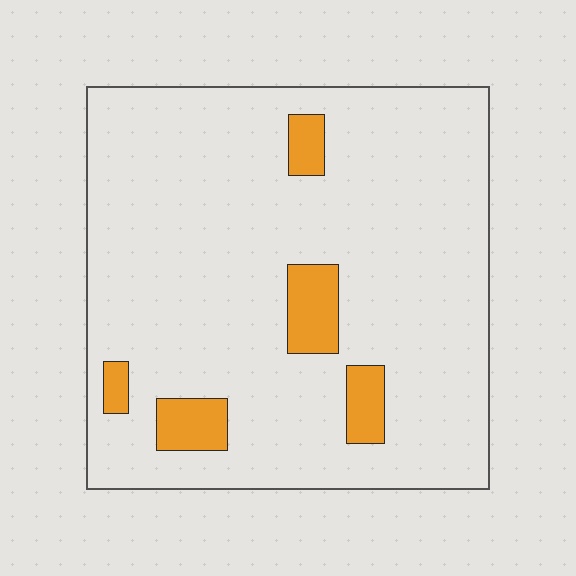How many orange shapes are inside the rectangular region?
5.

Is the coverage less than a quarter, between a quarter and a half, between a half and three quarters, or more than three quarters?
Less than a quarter.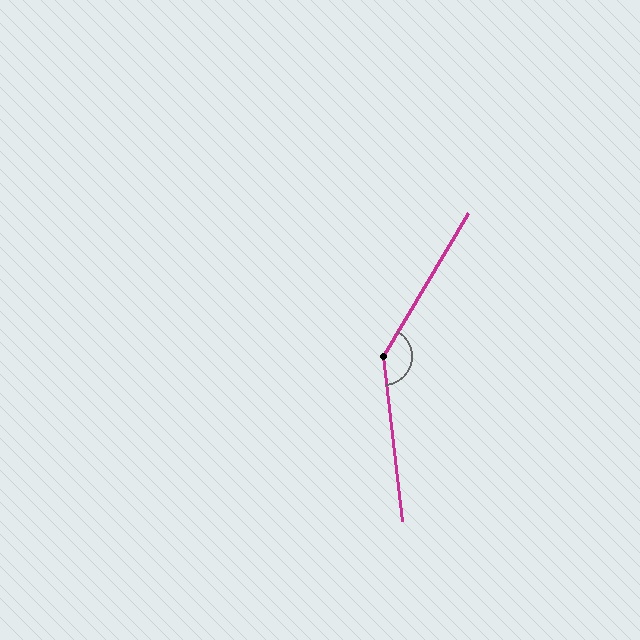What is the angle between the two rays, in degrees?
Approximately 143 degrees.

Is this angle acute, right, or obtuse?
It is obtuse.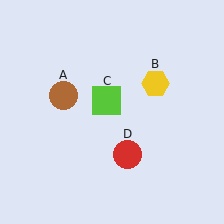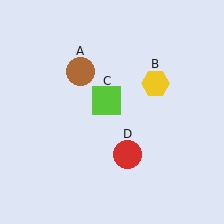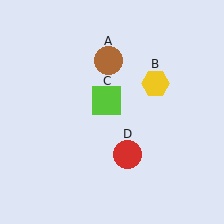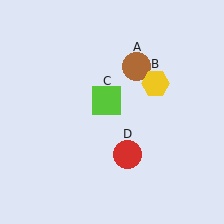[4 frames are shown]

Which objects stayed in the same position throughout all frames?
Yellow hexagon (object B) and lime square (object C) and red circle (object D) remained stationary.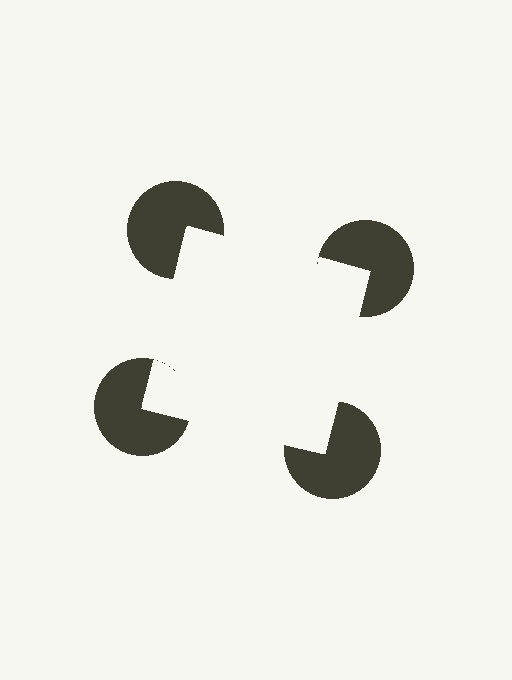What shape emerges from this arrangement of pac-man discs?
An illusory square — its edges are inferred from the aligned wedge cuts in the pac-man discs, not physically drawn.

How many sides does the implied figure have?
4 sides.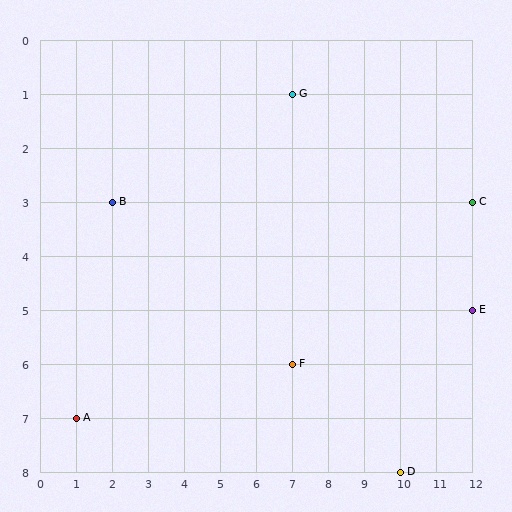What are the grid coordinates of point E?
Point E is at grid coordinates (12, 5).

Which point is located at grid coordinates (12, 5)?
Point E is at (12, 5).